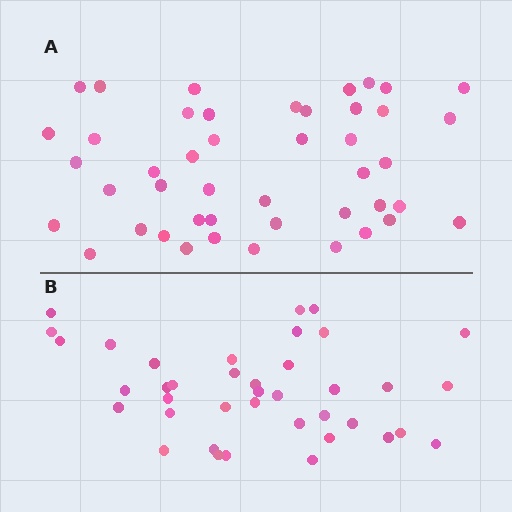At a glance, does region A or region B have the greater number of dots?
Region A (the top region) has more dots.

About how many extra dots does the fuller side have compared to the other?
Region A has about 6 more dots than region B.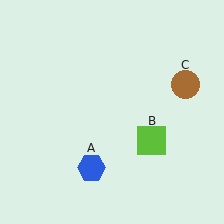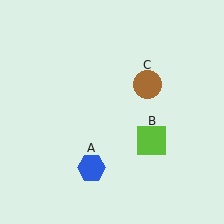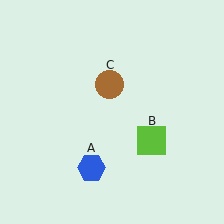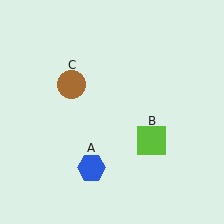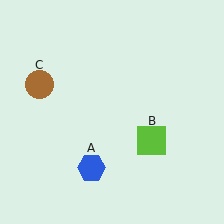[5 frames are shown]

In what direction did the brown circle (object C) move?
The brown circle (object C) moved left.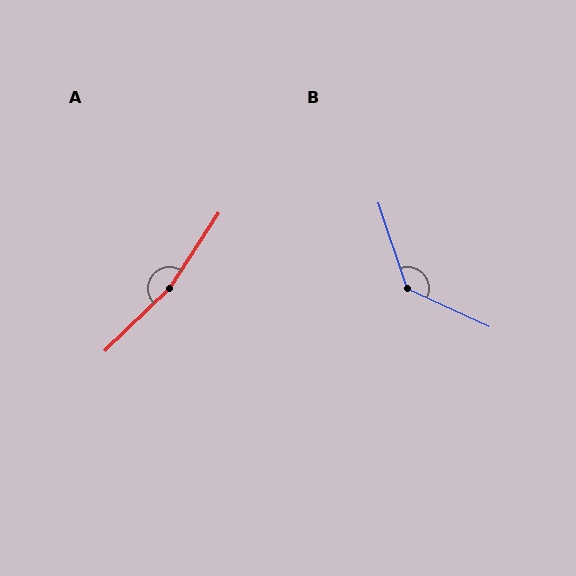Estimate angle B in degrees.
Approximately 134 degrees.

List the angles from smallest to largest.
B (134°), A (167°).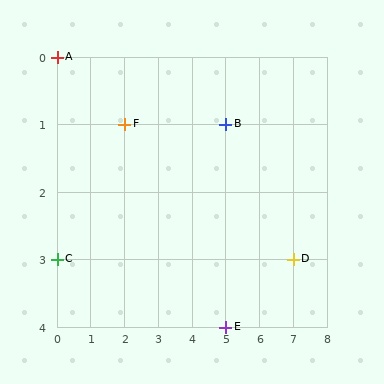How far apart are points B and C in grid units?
Points B and C are 5 columns and 2 rows apart (about 5.4 grid units diagonally).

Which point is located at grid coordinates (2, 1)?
Point F is at (2, 1).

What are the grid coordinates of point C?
Point C is at grid coordinates (0, 3).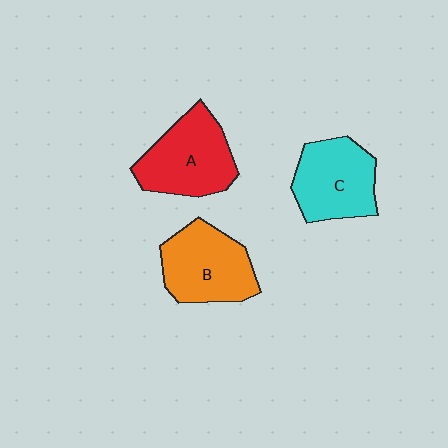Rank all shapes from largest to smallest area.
From largest to smallest: A (red), B (orange), C (cyan).